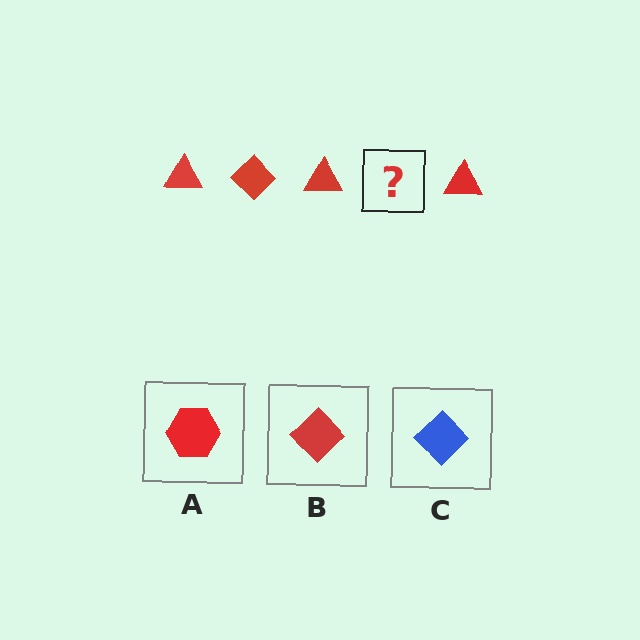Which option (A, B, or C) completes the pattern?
B.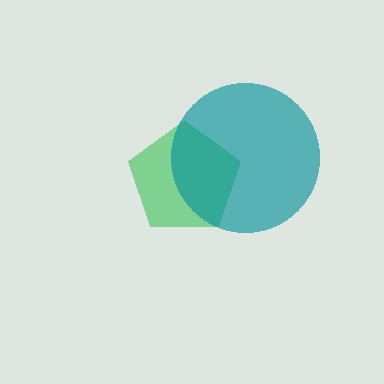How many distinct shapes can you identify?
There are 2 distinct shapes: a green pentagon, a teal circle.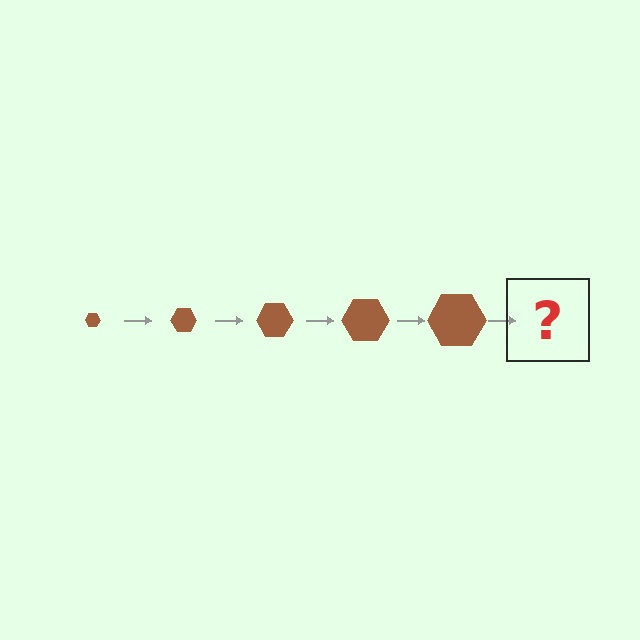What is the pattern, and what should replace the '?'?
The pattern is that the hexagon gets progressively larger each step. The '?' should be a brown hexagon, larger than the previous one.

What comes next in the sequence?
The next element should be a brown hexagon, larger than the previous one.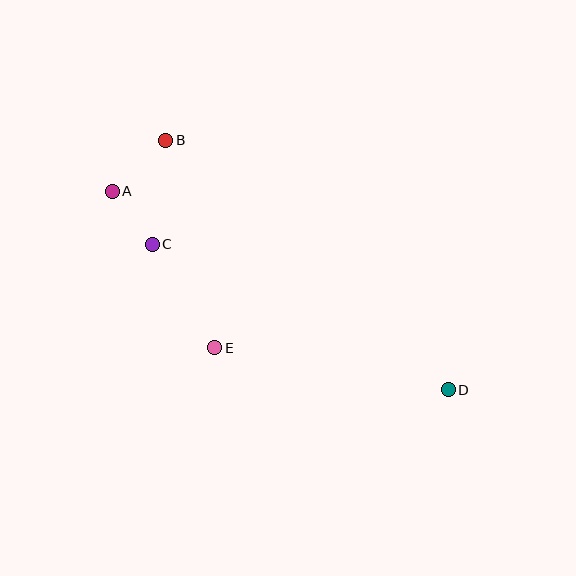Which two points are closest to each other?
Points A and C are closest to each other.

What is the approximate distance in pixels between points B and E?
The distance between B and E is approximately 213 pixels.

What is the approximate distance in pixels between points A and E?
The distance between A and E is approximately 187 pixels.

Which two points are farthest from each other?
Points A and D are farthest from each other.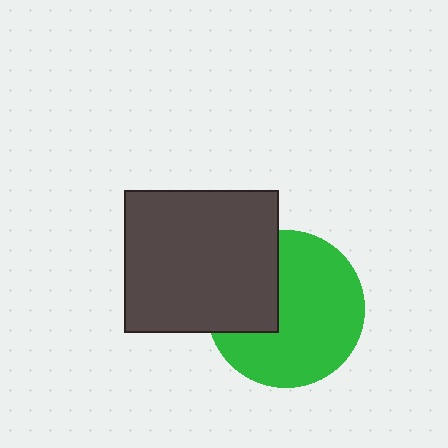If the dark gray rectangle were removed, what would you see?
You would see the complete green circle.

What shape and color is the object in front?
The object in front is a dark gray rectangle.